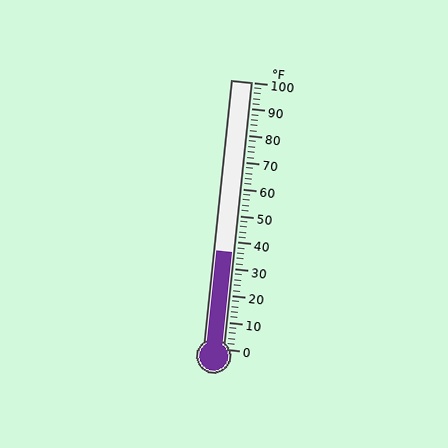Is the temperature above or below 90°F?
The temperature is below 90°F.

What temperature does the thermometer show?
The thermometer shows approximately 36°F.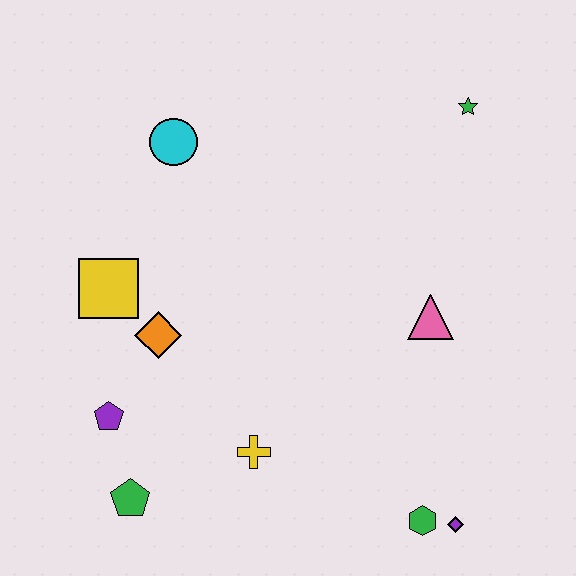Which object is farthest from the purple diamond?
The cyan circle is farthest from the purple diamond.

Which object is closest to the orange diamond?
The yellow square is closest to the orange diamond.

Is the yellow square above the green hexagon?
Yes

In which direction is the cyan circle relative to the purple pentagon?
The cyan circle is above the purple pentagon.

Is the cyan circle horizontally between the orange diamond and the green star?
Yes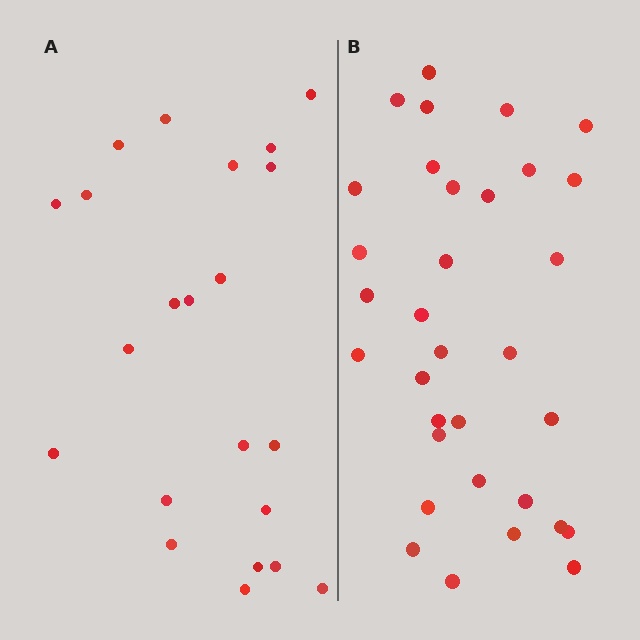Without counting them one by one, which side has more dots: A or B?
Region B (the right region) has more dots.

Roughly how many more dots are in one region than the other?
Region B has roughly 12 or so more dots than region A.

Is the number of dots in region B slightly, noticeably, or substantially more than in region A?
Region B has substantially more. The ratio is roughly 1.5 to 1.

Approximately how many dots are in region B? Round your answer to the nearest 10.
About 30 dots. (The exact count is 33, which rounds to 30.)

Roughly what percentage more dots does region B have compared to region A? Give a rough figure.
About 50% more.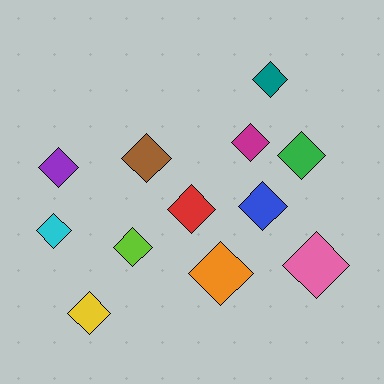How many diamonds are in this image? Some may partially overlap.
There are 12 diamonds.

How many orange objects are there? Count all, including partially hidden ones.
There is 1 orange object.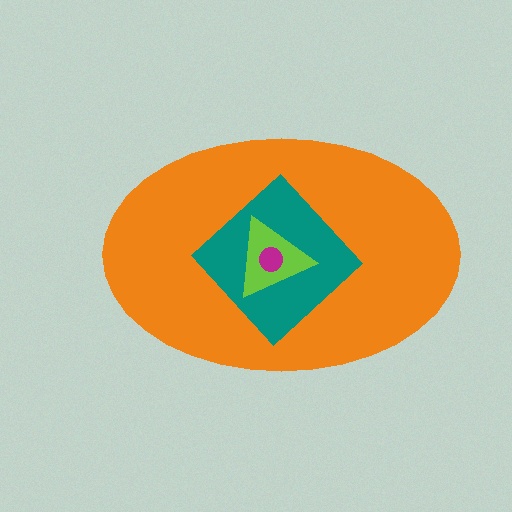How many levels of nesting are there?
4.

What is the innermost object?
The magenta circle.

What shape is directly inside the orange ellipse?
The teal diamond.